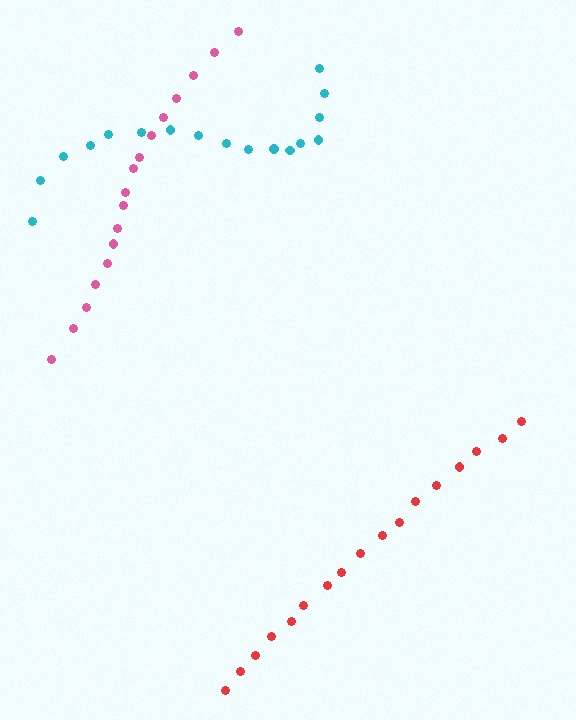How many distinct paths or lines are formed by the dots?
There are 3 distinct paths.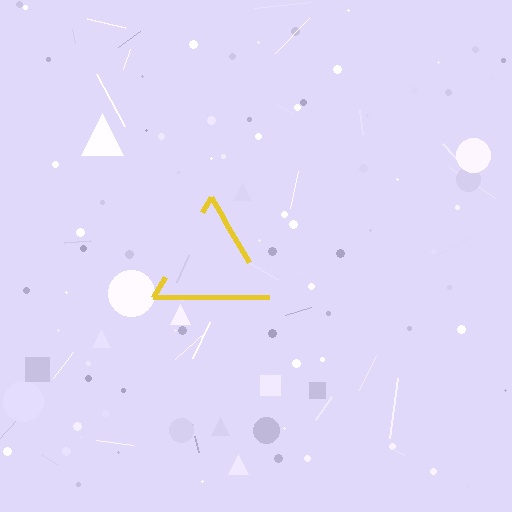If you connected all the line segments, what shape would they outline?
They would outline a triangle.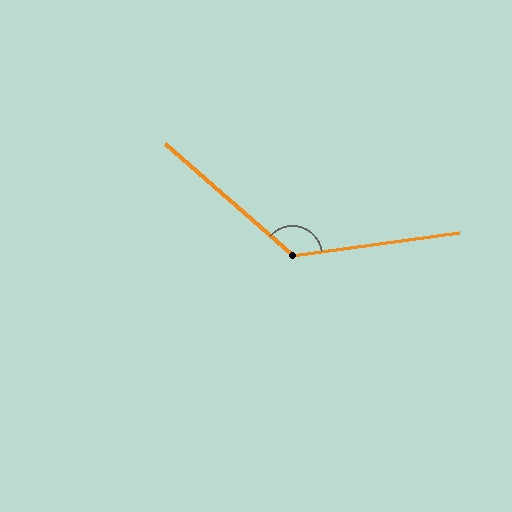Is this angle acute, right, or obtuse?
It is obtuse.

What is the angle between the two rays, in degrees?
Approximately 131 degrees.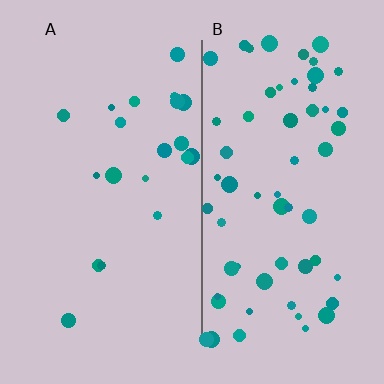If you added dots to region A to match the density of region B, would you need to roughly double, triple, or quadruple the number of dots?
Approximately triple.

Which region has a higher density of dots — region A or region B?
B (the right).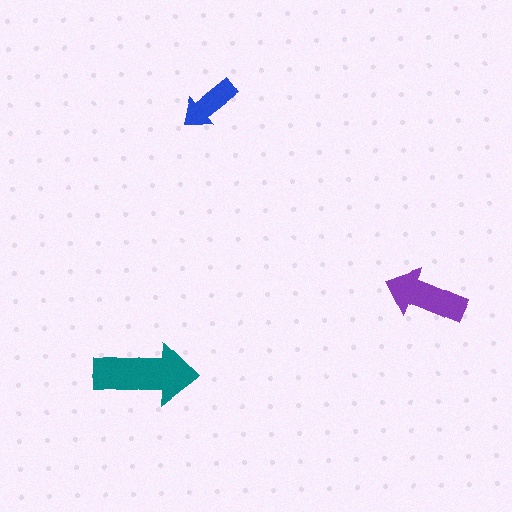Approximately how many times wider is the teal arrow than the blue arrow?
About 1.5 times wider.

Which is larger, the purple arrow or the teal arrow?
The teal one.